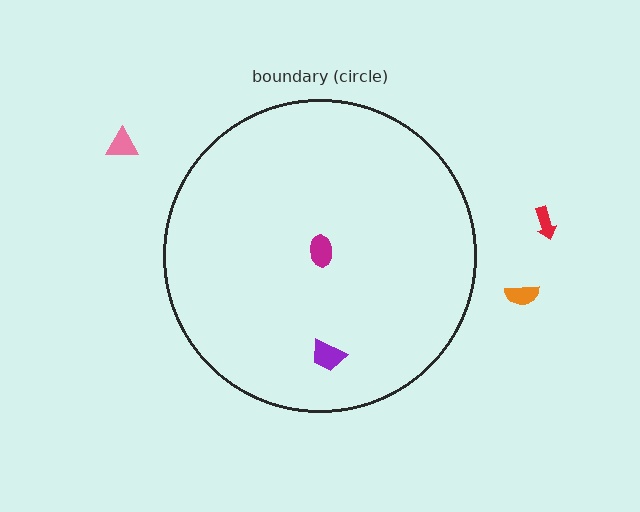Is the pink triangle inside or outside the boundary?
Outside.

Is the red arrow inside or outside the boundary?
Outside.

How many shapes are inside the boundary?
2 inside, 3 outside.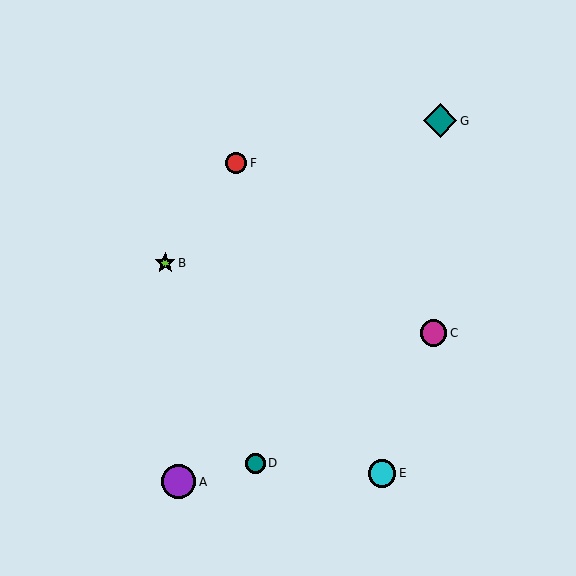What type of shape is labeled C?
Shape C is a magenta circle.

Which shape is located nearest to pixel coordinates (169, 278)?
The lime star (labeled B) at (165, 263) is nearest to that location.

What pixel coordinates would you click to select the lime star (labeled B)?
Click at (165, 263) to select the lime star B.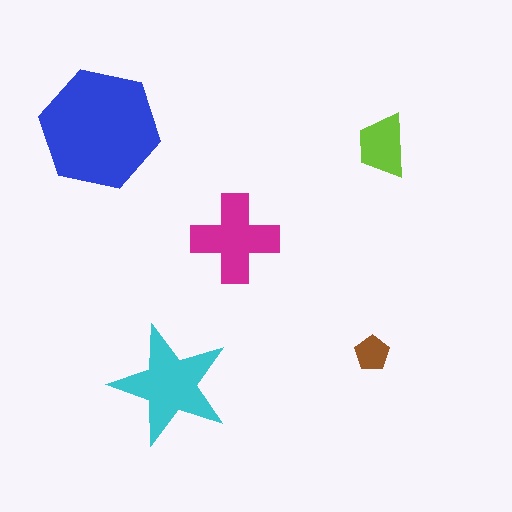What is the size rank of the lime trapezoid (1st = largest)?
4th.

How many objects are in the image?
There are 5 objects in the image.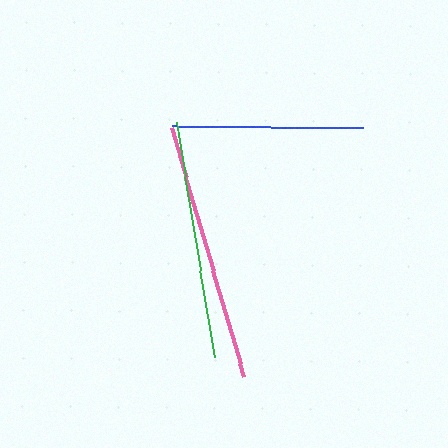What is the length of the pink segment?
The pink segment is approximately 259 pixels long.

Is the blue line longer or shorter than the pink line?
The pink line is longer than the blue line.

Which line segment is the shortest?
The blue line is the shortest at approximately 191 pixels.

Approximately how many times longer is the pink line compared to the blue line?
The pink line is approximately 1.4 times the length of the blue line.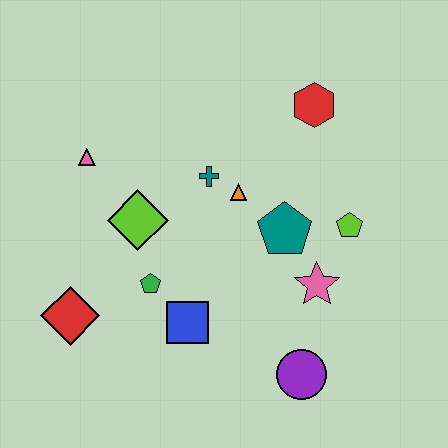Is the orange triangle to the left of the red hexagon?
Yes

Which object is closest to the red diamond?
The green pentagon is closest to the red diamond.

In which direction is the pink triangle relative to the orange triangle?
The pink triangle is to the left of the orange triangle.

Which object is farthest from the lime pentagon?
The red diamond is farthest from the lime pentagon.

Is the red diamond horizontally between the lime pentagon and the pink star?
No